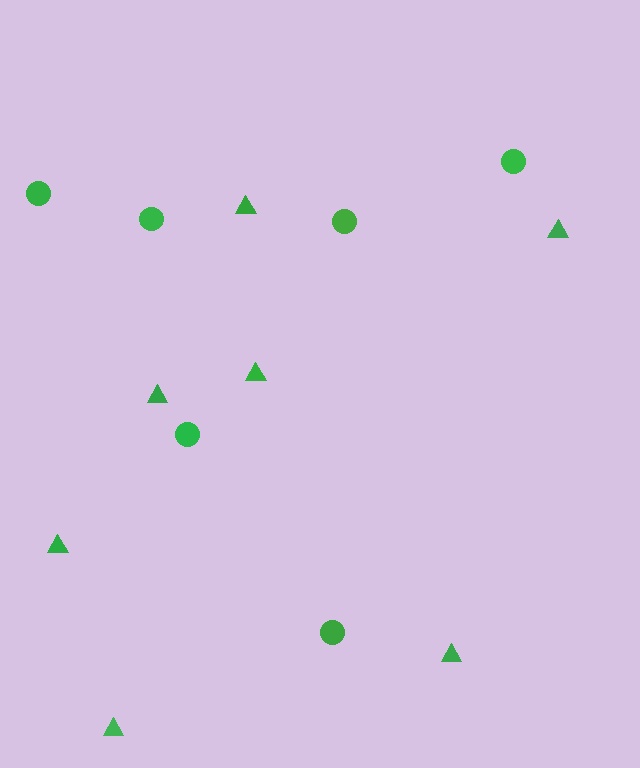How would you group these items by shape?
There are 2 groups: one group of circles (6) and one group of triangles (7).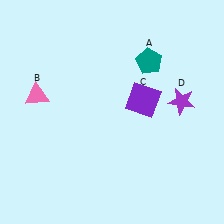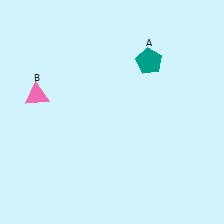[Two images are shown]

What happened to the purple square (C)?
The purple square (C) was removed in Image 2. It was in the top-right area of Image 1.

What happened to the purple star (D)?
The purple star (D) was removed in Image 2. It was in the top-right area of Image 1.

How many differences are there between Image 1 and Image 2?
There are 2 differences between the two images.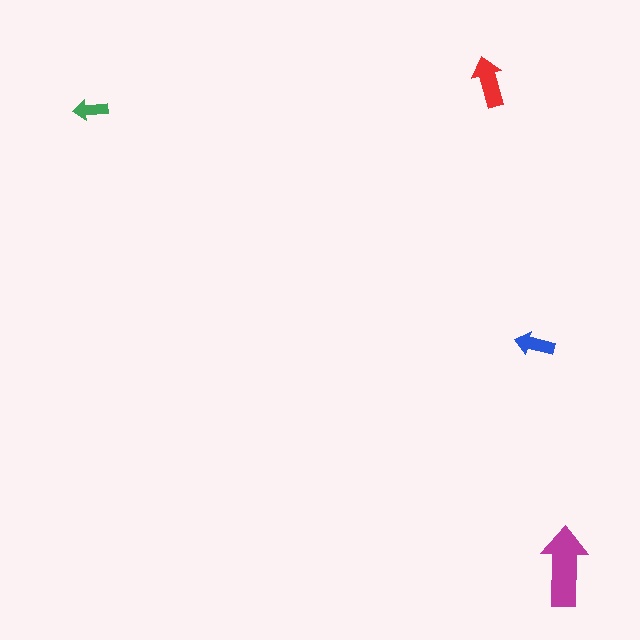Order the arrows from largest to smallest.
the magenta one, the red one, the blue one, the green one.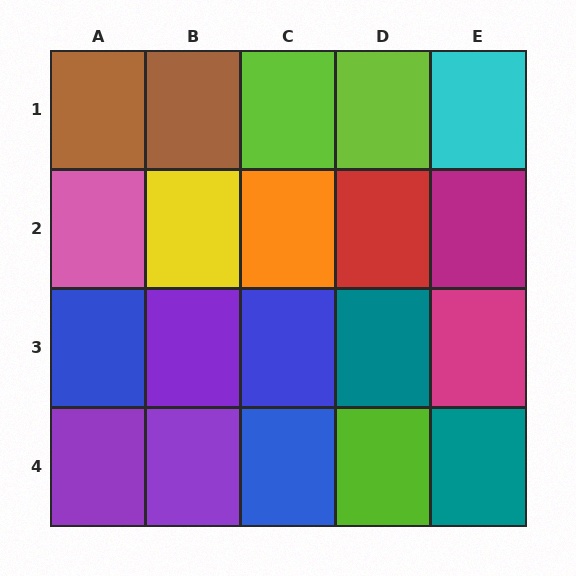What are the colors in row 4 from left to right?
Purple, purple, blue, lime, teal.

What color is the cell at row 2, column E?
Magenta.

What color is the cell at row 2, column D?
Red.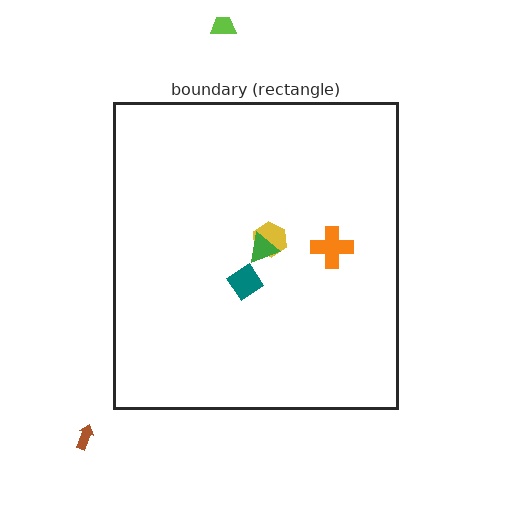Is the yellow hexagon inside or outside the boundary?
Inside.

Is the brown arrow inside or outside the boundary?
Outside.